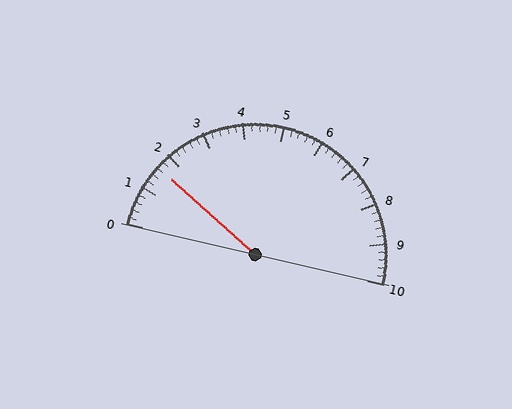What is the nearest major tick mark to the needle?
The nearest major tick mark is 2.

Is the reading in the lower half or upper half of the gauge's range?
The reading is in the lower half of the range (0 to 10).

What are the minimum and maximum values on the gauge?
The gauge ranges from 0 to 10.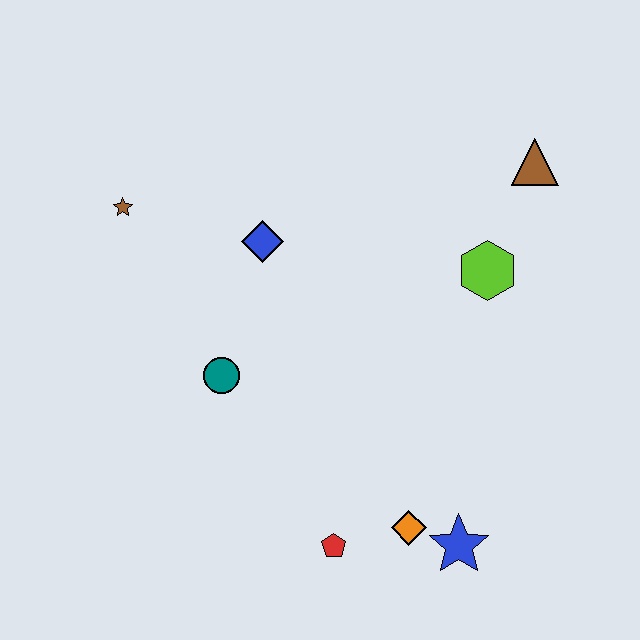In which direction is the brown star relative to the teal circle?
The brown star is above the teal circle.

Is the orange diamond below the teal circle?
Yes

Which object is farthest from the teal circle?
The brown triangle is farthest from the teal circle.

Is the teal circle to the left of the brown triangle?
Yes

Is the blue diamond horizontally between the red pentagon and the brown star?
Yes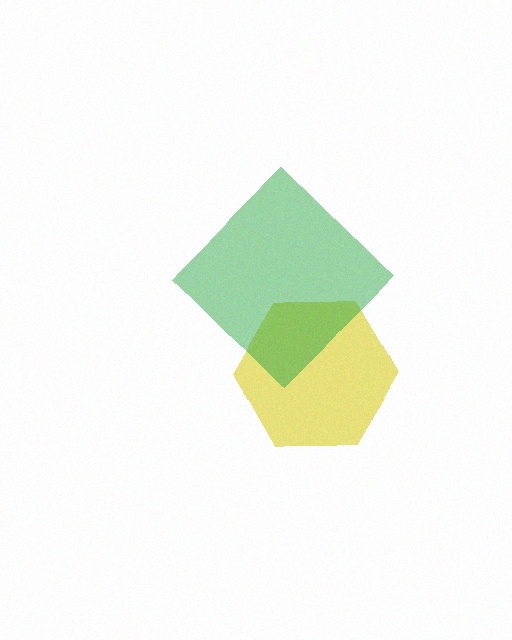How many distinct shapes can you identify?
There are 2 distinct shapes: a yellow hexagon, a green diamond.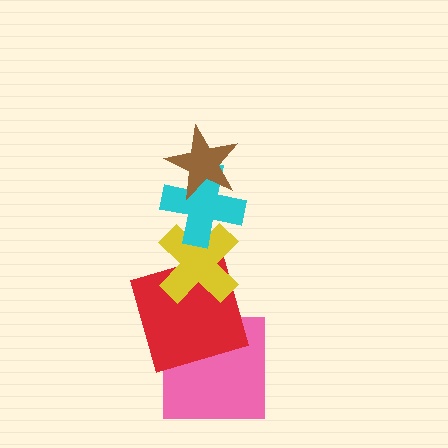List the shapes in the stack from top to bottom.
From top to bottom: the brown star, the cyan cross, the yellow cross, the red square, the pink square.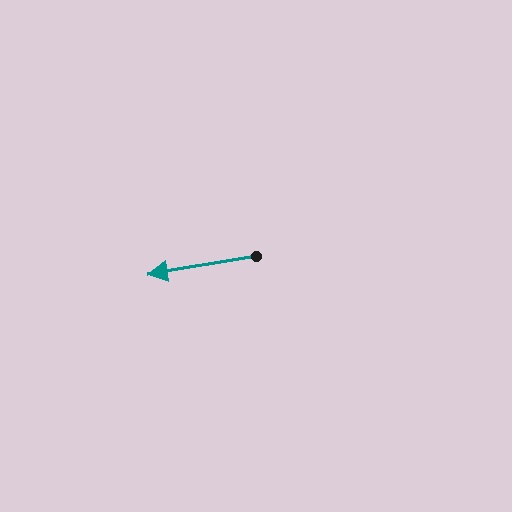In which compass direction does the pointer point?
West.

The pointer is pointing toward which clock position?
Roughly 9 o'clock.